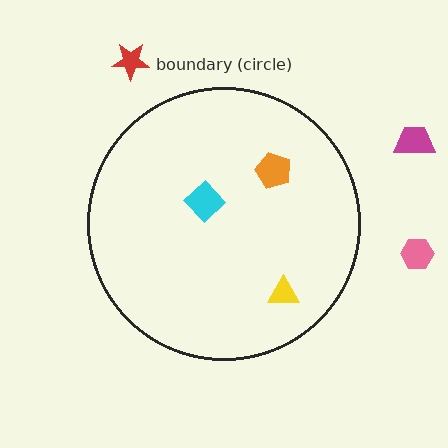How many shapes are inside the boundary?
3 inside, 3 outside.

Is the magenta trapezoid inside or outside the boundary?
Outside.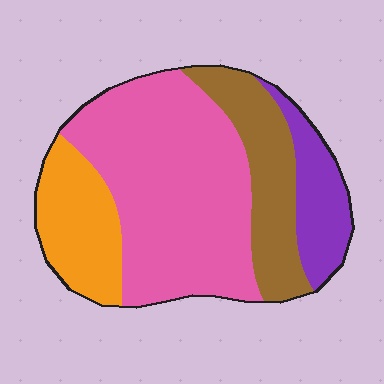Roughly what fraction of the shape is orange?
Orange takes up about one sixth (1/6) of the shape.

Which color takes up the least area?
Purple, at roughly 15%.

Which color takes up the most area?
Pink, at roughly 50%.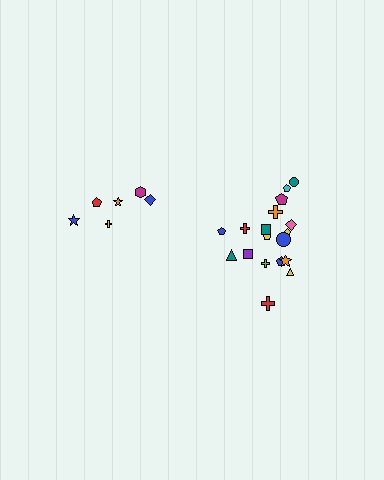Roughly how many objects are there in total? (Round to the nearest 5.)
Roughly 25 objects in total.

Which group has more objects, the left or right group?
The right group.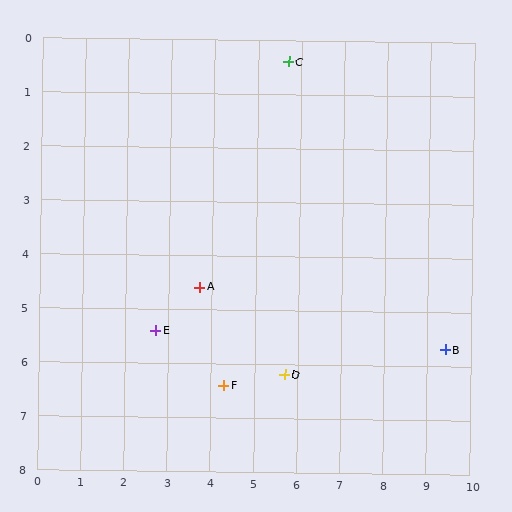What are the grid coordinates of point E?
Point E is at approximately (2.7, 5.4).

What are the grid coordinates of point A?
Point A is at approximately (3.7, 4.6).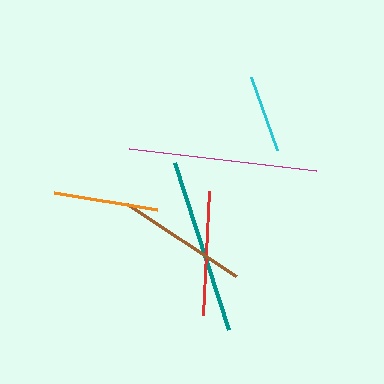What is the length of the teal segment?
The teal segment is approximately 175 pixels long.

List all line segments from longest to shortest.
From longest to shortest: magenta, teal, brown, red, orange, cyan.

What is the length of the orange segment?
The orange segment is approximately 104 pixels long.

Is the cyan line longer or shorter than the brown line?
The brown line is longer than the cyan line.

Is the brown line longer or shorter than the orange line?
The brown line is longer than the orange line.